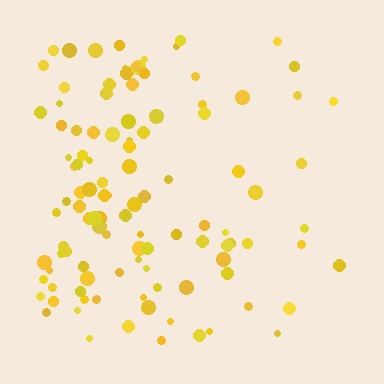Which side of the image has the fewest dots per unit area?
The right.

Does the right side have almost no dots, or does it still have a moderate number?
Still a moderate number, just noticeably fewer than the left.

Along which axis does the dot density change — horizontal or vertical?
Horizontal.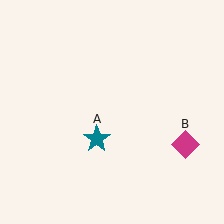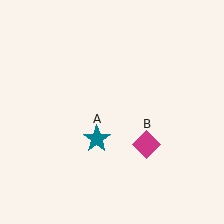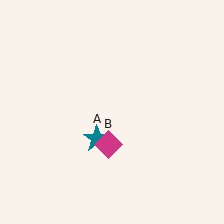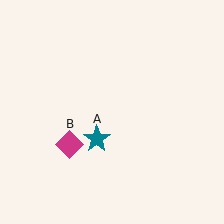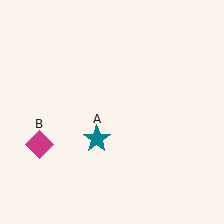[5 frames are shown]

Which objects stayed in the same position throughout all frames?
Teal star (object A) remained stationary.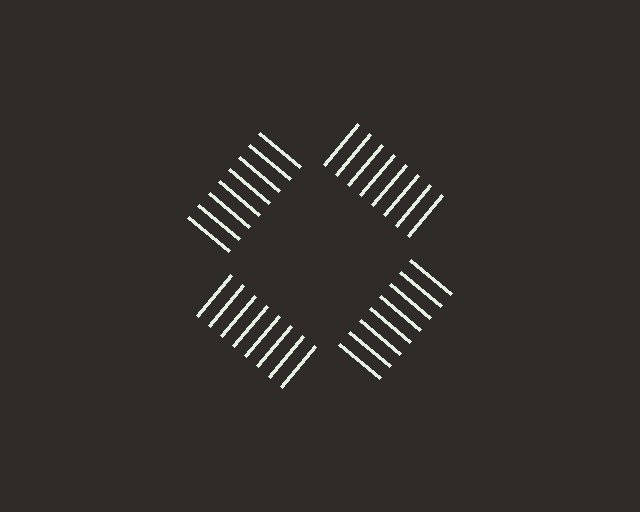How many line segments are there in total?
32 — 8 along each of the 4 edges.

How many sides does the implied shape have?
4 sides — the line-ends trace a square.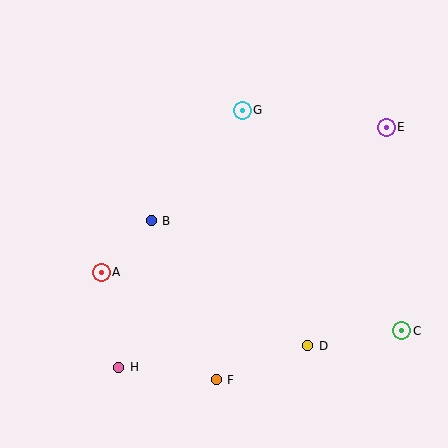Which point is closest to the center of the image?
Point B at (151, 221) is closest to the center.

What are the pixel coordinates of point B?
Point B is at (151, 221).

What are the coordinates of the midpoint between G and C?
The midpoint between G and C is at (322, 221).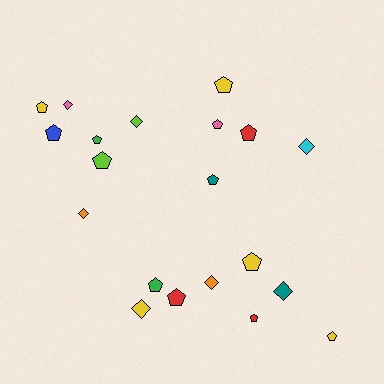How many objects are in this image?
There are 20 objects.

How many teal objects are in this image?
There are 2 teal objects.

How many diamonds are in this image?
There are 7 diamonds.